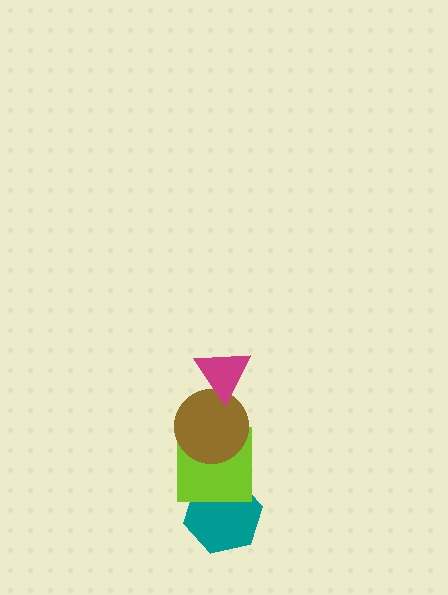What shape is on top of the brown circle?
The magenta triangle is on top of the brown circle.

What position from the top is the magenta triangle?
The magenta triangle is 1st from the top.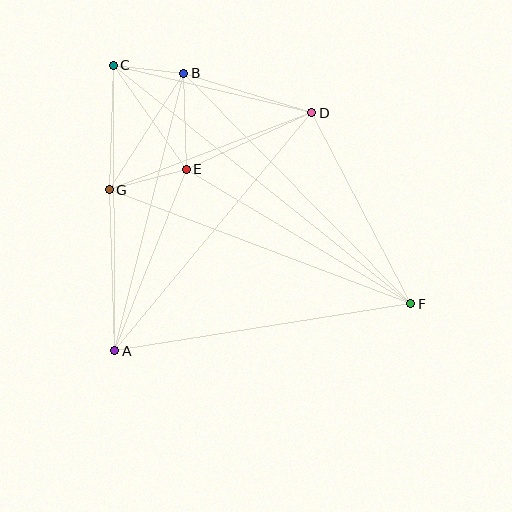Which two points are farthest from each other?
Points C and F are farthest from each other.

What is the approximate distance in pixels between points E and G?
The distance between E and G is approximately 80 pixels.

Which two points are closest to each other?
Points B and C are closest to each other.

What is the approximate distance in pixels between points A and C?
The distance between A and C is approximately 286 pixels.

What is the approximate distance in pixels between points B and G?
The distance between B and G is approximately 138 pixels.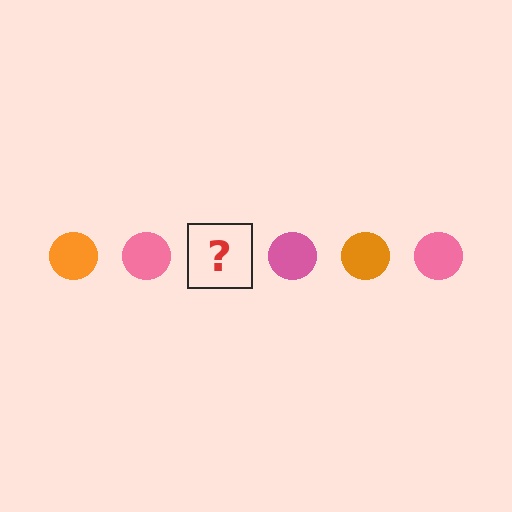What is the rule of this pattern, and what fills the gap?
The rule is that the pattern cycles through orange, pink circles. The gap should be filled with an orange circle.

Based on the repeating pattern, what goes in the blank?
The blank should be an orange circle.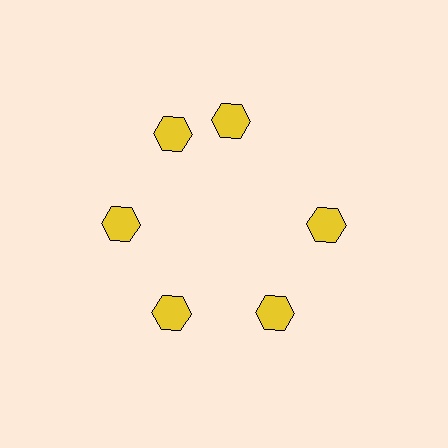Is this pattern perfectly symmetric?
No. The 6 yellow hexagons are arranged in a ring, but one element near the 1 o'clock position is rotated out of alignment along the ring, breaking the 6-fold rotational symmetry.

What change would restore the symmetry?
The symmetry would be restored by rotating it back into even spacing with its neighbors so that all 6 hexagons sit at equal angles and equal distance from the center.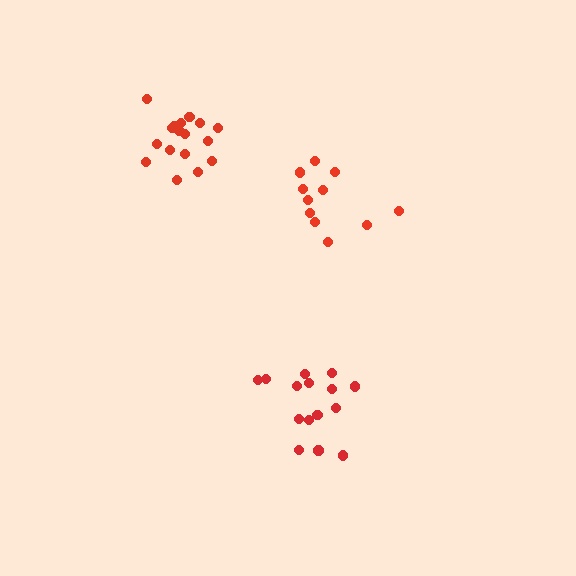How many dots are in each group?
Group 1: 15 dots, Group 2: 11 dots, Group 3: 17 dots (43 total).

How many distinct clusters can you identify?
There are 3 distinct clusters.